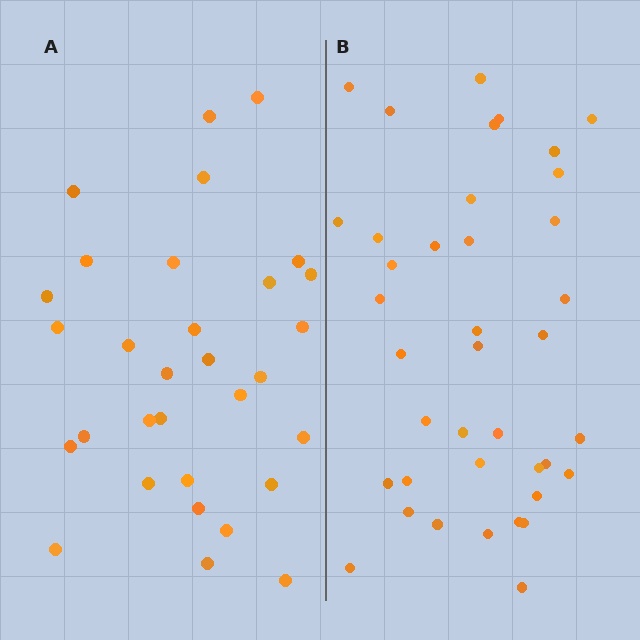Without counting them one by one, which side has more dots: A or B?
Region B (the right region) has more dots.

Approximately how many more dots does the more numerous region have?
Region B has roughly 8 or so more dots than region A.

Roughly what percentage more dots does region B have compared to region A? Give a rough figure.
About 25% more.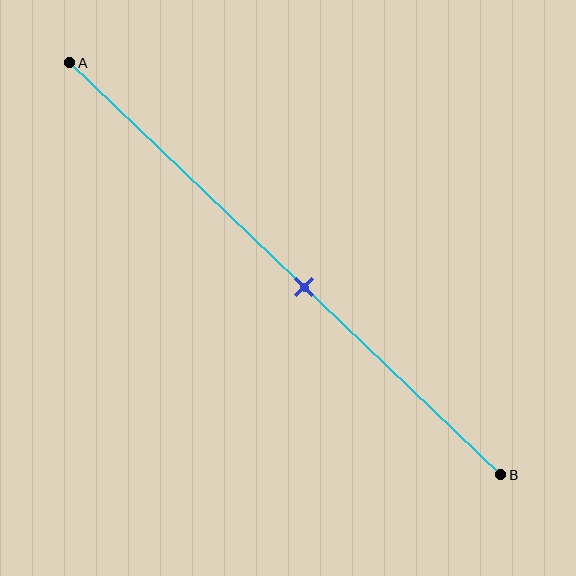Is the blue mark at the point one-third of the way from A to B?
No, the mark is at about 55% from A, not at the 33% one-third point.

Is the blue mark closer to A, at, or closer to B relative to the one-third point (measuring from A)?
The blue mark is closer to point B than the one-third point of segment AB.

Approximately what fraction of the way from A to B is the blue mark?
The blue mark is approximately 55% of the way from A to B.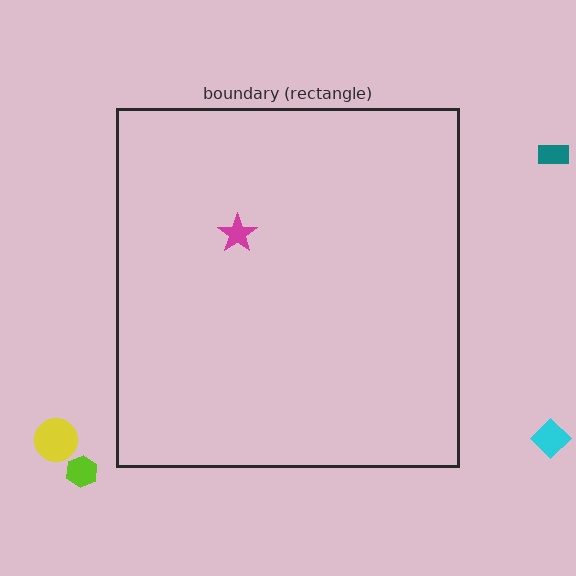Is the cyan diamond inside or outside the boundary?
Outside.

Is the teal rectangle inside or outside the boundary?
Outside.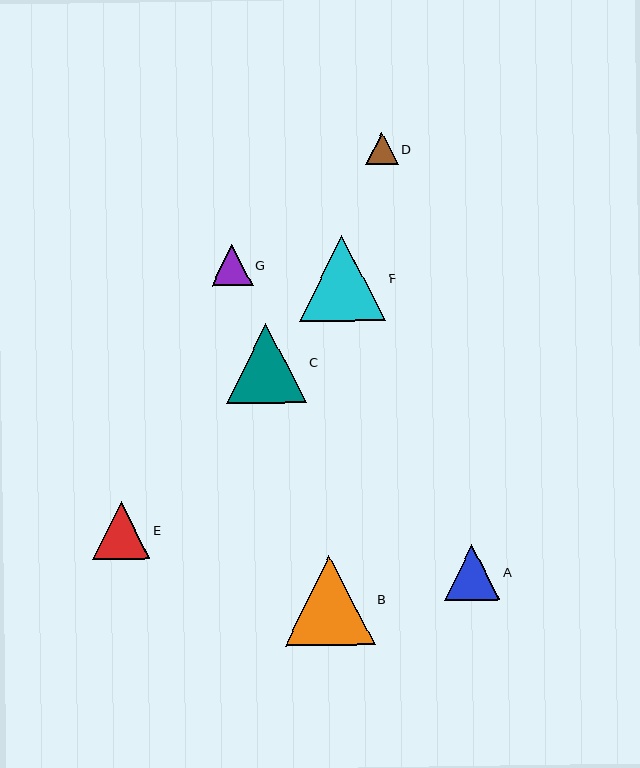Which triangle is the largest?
Triangle B is the largest with a size of approximately 90 pixels.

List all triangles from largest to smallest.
From largest to smallest: B, F, C, E, A, G, D.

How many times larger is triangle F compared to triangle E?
Triangle F is approximately 1.5 times the size of triangle E.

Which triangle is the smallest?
Triangle D is the smallest with a size of approximately 32 pixels.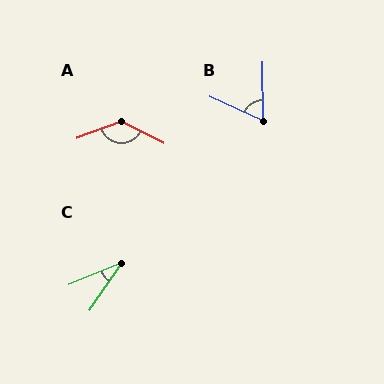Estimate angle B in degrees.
Approximately 65 degrees.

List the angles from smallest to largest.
C (33°), B (65°), A (133°).